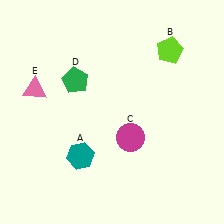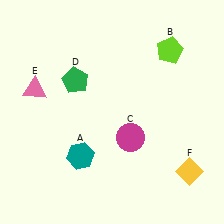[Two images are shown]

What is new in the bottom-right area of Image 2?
A yellow diamond (F) was added in the bottom-right area of Image 2.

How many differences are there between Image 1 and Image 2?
There is 1 difference between the two images.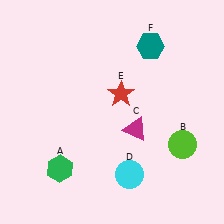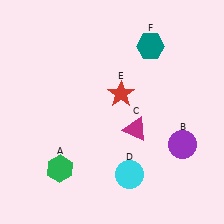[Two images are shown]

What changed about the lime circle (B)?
In Image 1, B is lime. In Image 2, it changed to purple.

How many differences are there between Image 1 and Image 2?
There is 1 difference between the two images.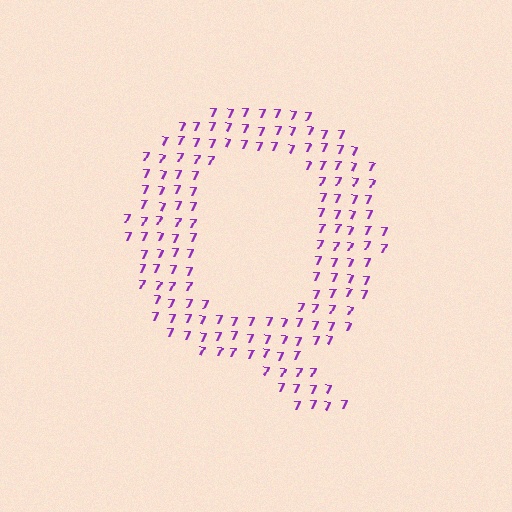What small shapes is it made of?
It is made of small digit 7's.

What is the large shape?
The large shape is the letter Q.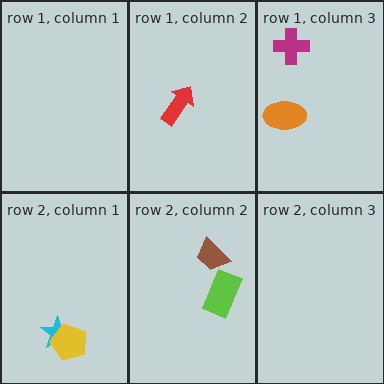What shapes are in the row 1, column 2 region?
The red arrow.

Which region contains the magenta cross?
The row 1, column 3 region.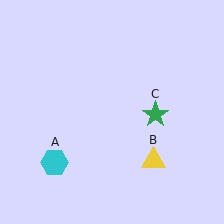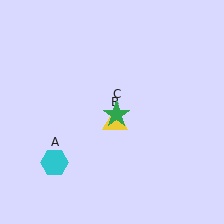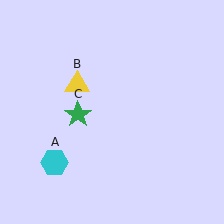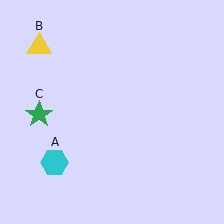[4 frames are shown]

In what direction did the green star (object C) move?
The green star (object C) moved left.